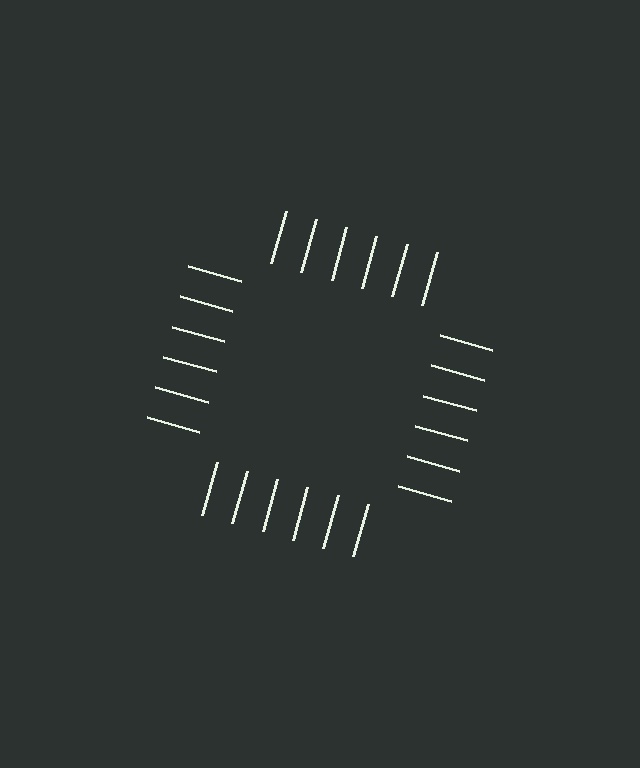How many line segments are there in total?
24 — 6 along each of the 4 edges.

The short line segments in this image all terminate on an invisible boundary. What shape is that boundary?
An illusory square — the line segments terminate on its edges but no continuous stroke is drawn.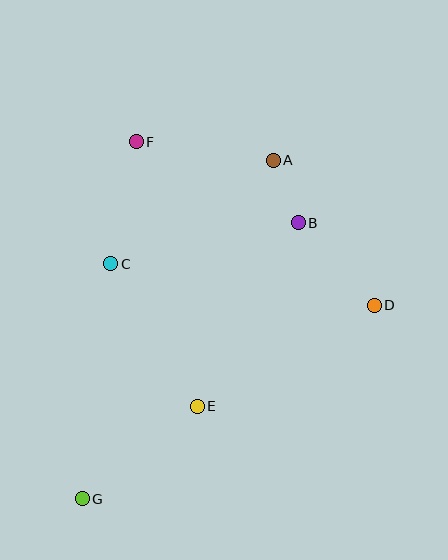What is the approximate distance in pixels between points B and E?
The distance between B and E is approximately 210 pixels.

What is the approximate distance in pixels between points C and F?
The distance between C and F is approximately 124 pixels.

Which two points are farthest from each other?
Points A and G are farthest from each other.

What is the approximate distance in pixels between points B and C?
The distance between B and C is approximately 192 pixels.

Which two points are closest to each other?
Points A and B are closest to each other.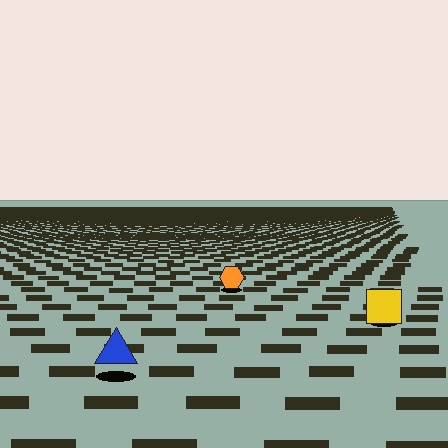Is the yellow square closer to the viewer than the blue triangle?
No. The blue triangle is closer — you can tell from the texture gradient: the ground texture is coarser near it.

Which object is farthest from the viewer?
The orange hexagon is farthest from the viewer. It appears smaller and the ground texture around it is denser.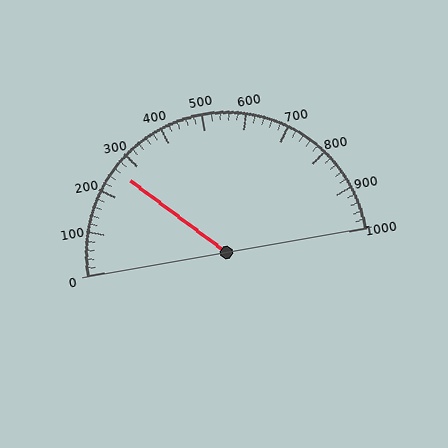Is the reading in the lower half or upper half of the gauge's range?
The reading is in the lower half of the range (0 to 1000).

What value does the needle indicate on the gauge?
The needle indicates approximately 260.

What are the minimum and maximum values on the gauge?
The gauge ranges from 0 to 1000.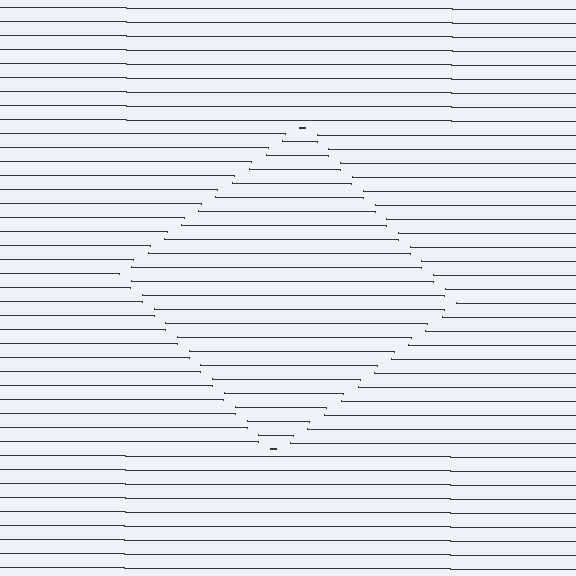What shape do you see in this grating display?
An illusory square. The interior of the shape contains the same grating, shifted by half a period — the contour is defined by the phase discontinuity where line-ends from the inner and outer gratings abut.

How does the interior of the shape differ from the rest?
The interior of the shape contains the same grating, shifted by half a period — the contour is defined by the phase discontinuity where line-ends from the inner and outer gratings abut.